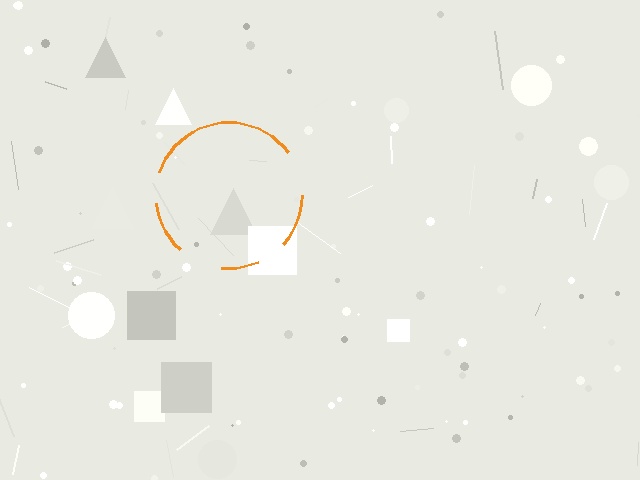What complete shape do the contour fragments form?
The contour fragments form a circle.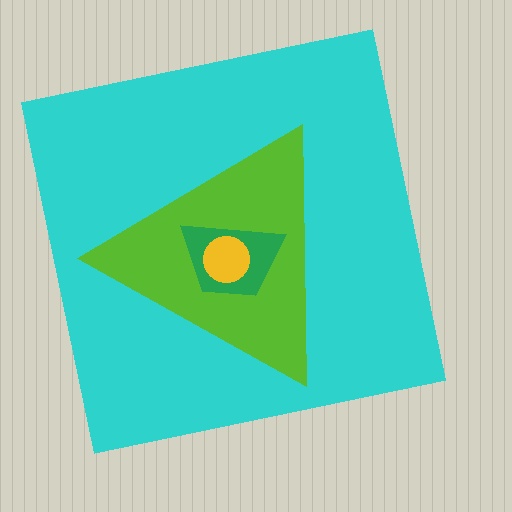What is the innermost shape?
The yellow circle.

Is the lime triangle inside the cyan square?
Yes.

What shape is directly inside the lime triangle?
The green trapezoid.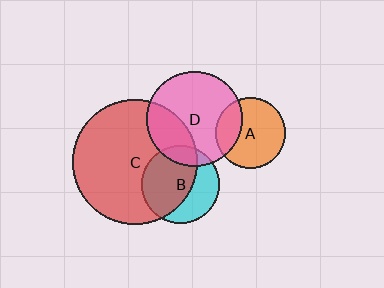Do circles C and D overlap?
Yes.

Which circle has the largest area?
Circle C (red).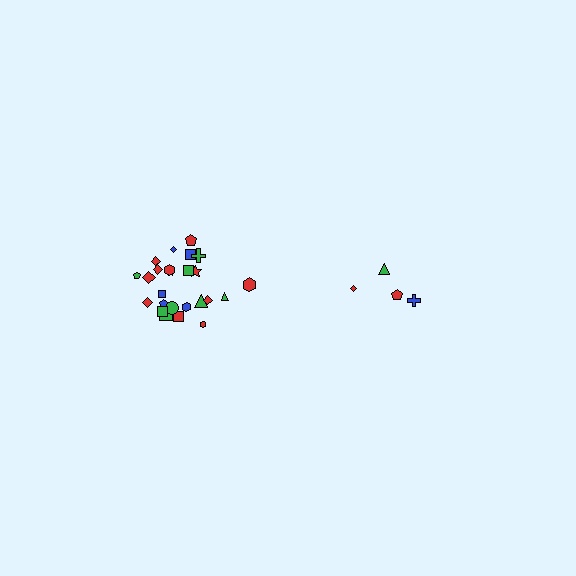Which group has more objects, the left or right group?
The left group.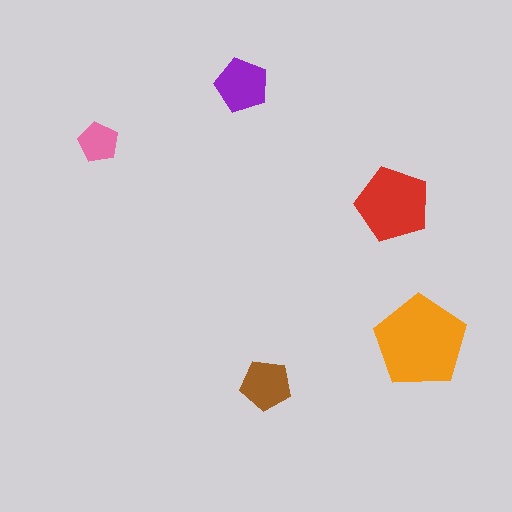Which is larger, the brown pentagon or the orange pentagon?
The orange one.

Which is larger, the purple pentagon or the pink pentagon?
The purple one.